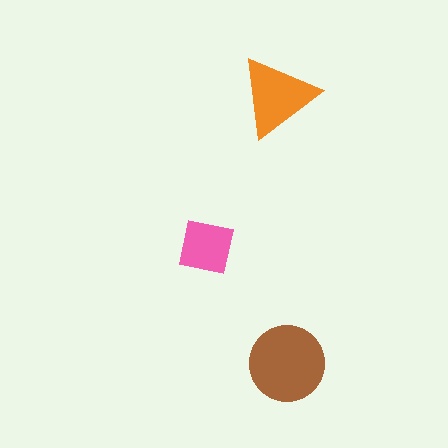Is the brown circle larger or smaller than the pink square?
Larger.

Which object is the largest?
The brown circle.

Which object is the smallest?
The pink square.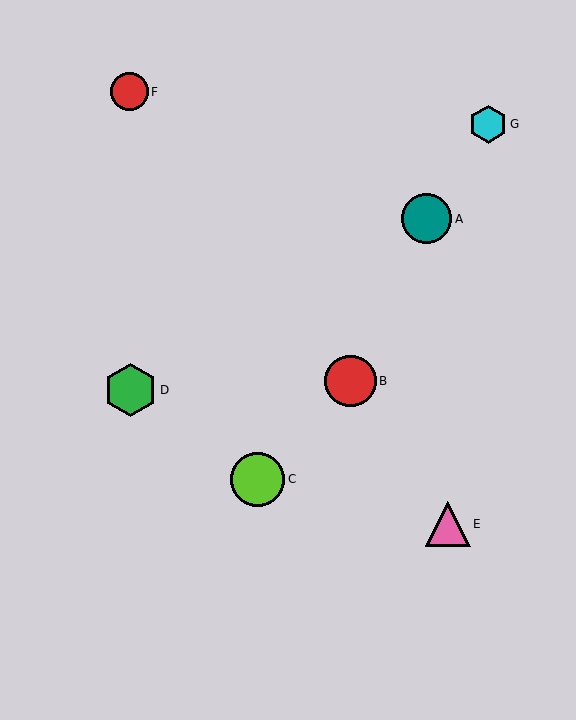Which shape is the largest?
The lime circle (labeled C) is the largest.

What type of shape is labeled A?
Shape A is a teal circle.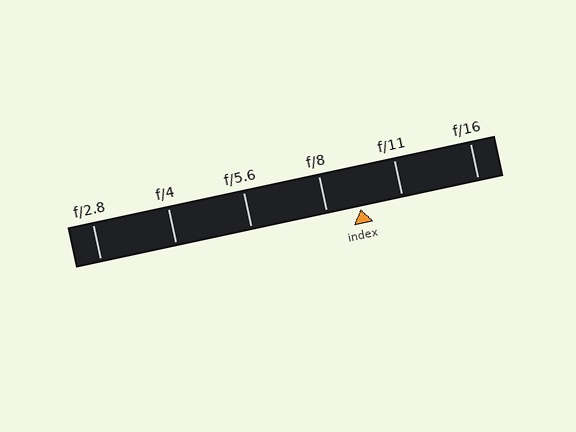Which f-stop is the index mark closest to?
The index mark is closest to f/8.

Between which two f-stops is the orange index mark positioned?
The index mark is between f/8 and f/11.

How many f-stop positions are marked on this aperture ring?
There are 6 f-stop positions marked.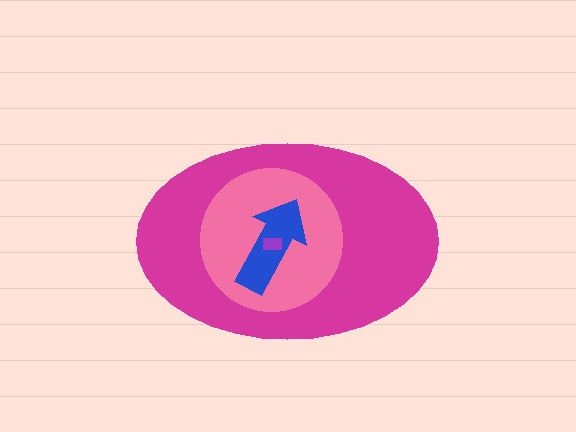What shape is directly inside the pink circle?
The blue arrow.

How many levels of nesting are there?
4.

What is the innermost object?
The purple rectangle.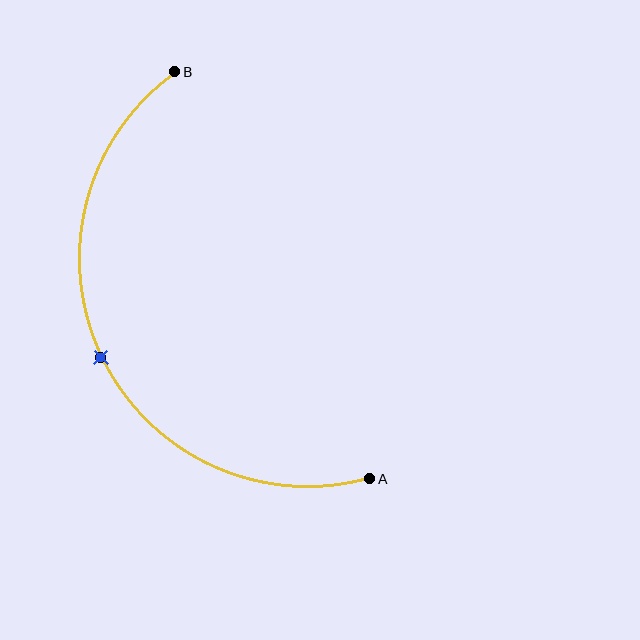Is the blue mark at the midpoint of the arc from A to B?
Yes. The blue mark lies on the arc at equal arc-length from both A and B — it is the arc midpoint.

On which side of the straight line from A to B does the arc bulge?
The arc bulges to the left of the straight line connecting A and B.